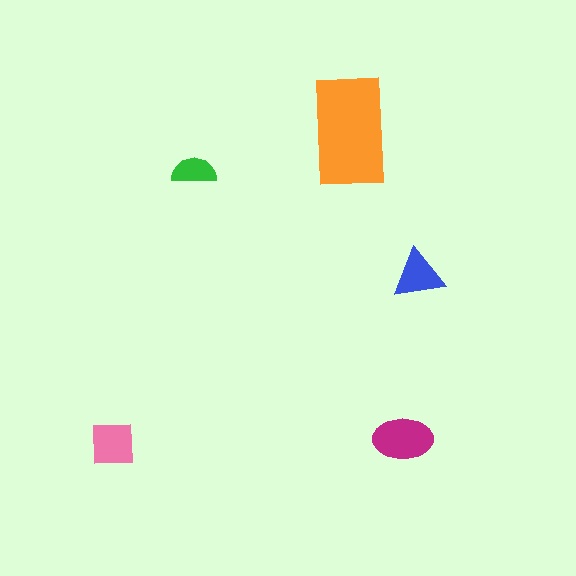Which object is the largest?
The orange rectangle.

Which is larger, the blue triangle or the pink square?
The pink square.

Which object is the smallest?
The green semicircle.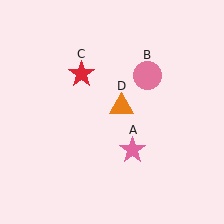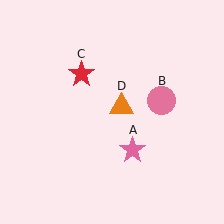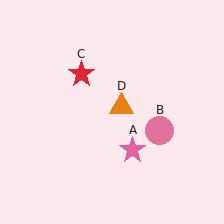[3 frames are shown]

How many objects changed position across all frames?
1 object changed position: pink circle (object B).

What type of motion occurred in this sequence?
The pink circle (object B) rotated clockwise around the center of the scene.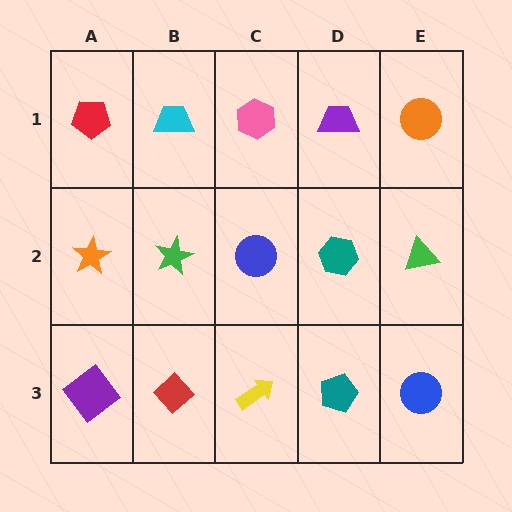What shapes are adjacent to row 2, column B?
A cyan trapezoid (row 1, column B), a red diamond (row 3, column B), an orange star (row 2, column A), a blue circle (row 2, column C).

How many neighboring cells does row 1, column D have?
3.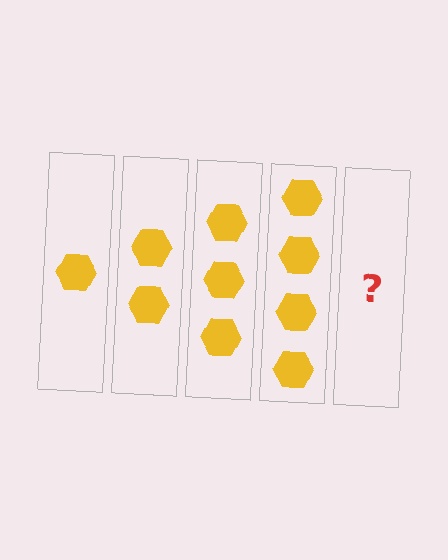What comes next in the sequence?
The next element should be 5 hexagons.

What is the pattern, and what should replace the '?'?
The pattern is that each step adds one more hexagon. The '?' should be 5 hexagons.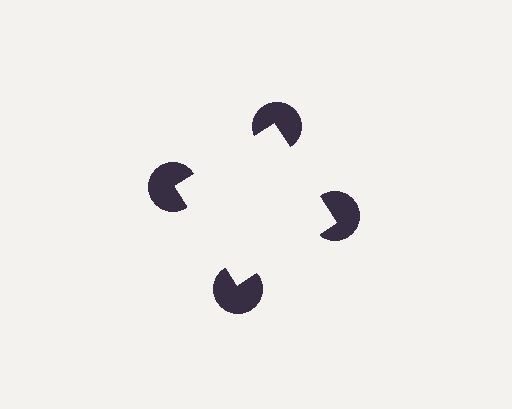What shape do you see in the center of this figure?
An illusory square — its edges are inferred from the aligned wedge cuts in the pac-man discs, not physically drawn.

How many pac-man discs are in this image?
There are 4 — one at each vertex of the illusory square.